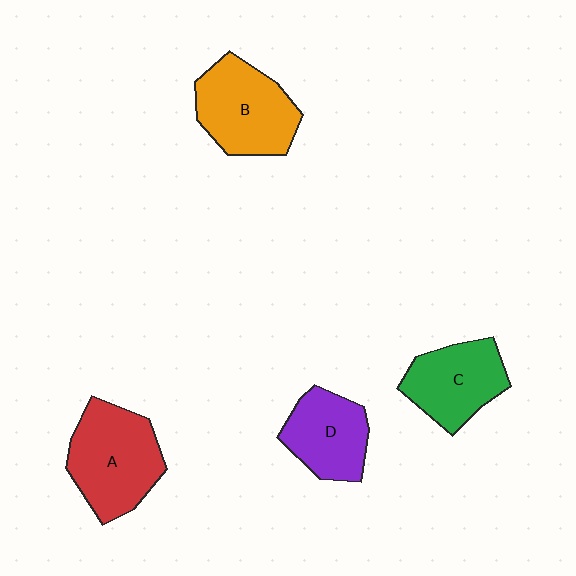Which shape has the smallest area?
Shape D (purple).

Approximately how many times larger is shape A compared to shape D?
Approximately 1.4 times.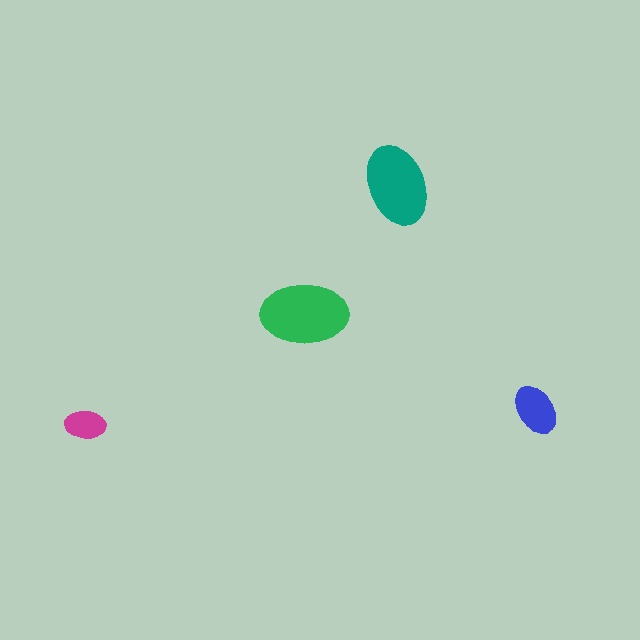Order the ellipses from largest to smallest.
the green one, the teal one, the blue one, the magenta one.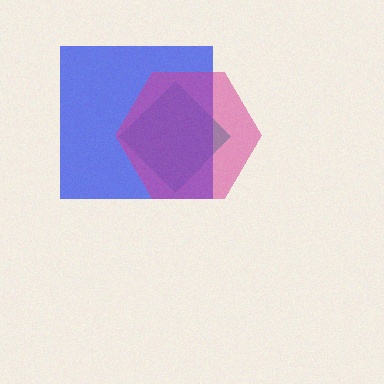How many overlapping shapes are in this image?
There are 3 overlapping shapes in the image.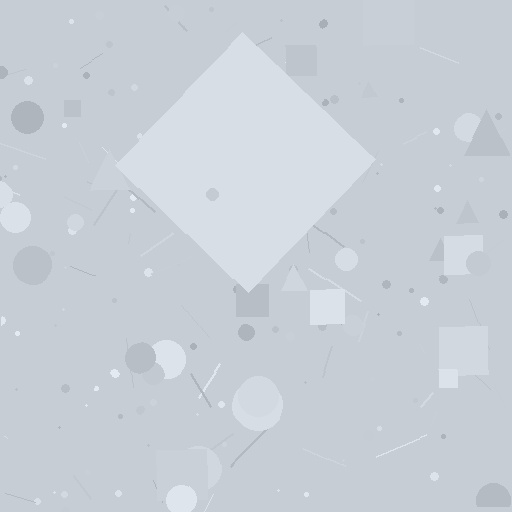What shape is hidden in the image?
A diamond is hidden in the image.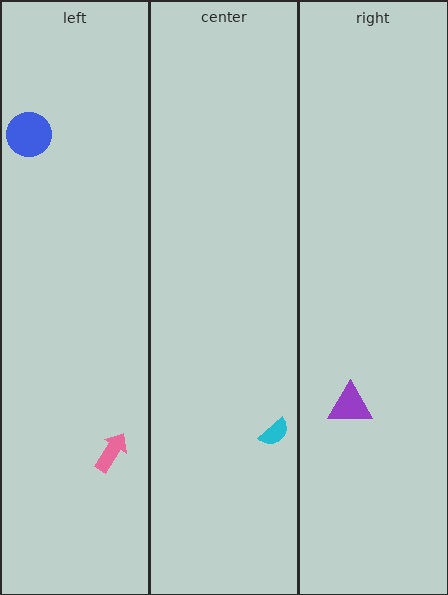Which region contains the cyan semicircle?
The center region.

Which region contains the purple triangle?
The right region.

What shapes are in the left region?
The pink arrow, the blue circle.